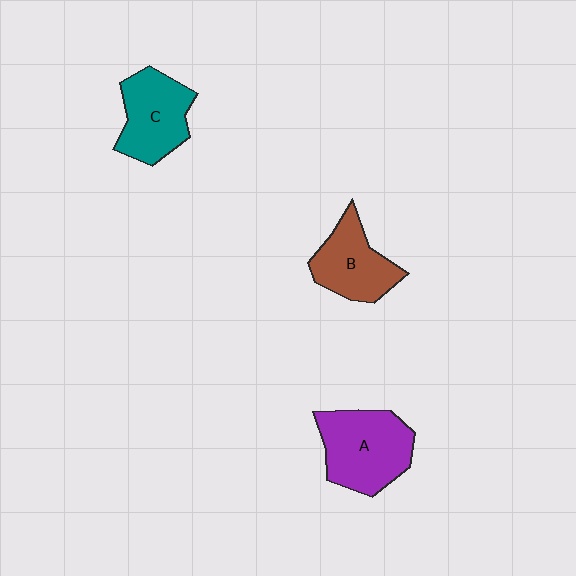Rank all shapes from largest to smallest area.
From largest to smallest: A (purple), C (teal), B (brown).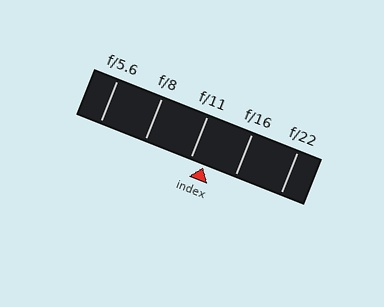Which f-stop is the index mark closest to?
The index mark is closest to f/11.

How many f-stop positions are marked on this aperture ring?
There are 5 f-stop positions marked.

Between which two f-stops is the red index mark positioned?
The index mark is between f/11 and f/16.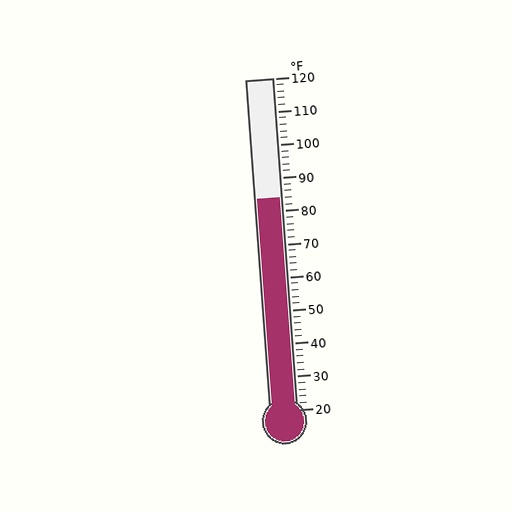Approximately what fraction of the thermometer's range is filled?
The thermometer is filled to approximately 65% of its range.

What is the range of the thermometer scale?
The thermometer scale ranges from 20°F to 120°F.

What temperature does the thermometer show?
The thermometer shows approximately 84°F.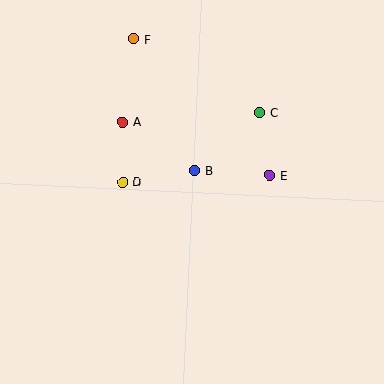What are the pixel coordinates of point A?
Point A is at (123, 122).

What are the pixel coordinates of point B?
Point B is at (195, 170).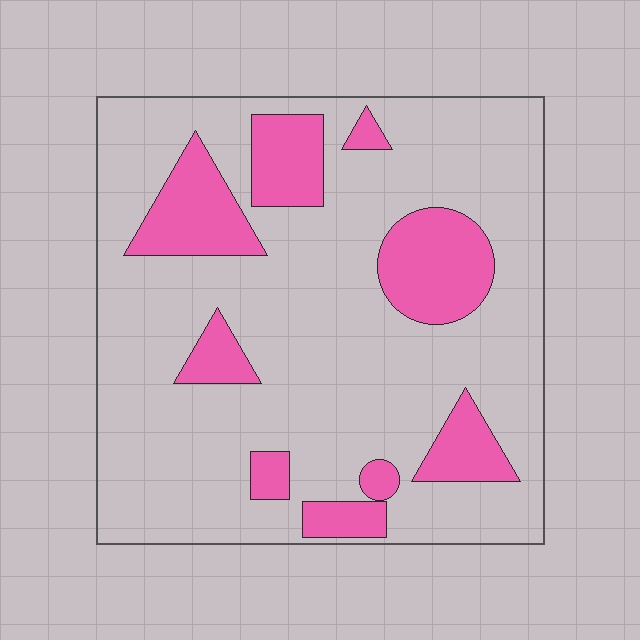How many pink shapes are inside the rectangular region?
9.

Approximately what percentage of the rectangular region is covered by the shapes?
Approximately 20%.